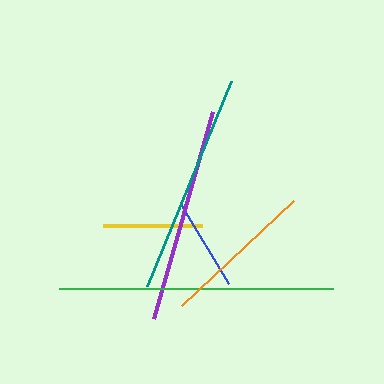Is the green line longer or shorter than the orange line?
The green line is longer than the orange line.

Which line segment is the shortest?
The blue line is the shortest at approximately 91 pixels.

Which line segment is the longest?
The green line is the longest at approximately 275 pixels.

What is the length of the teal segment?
The teal segment is approximately 222 pixels long.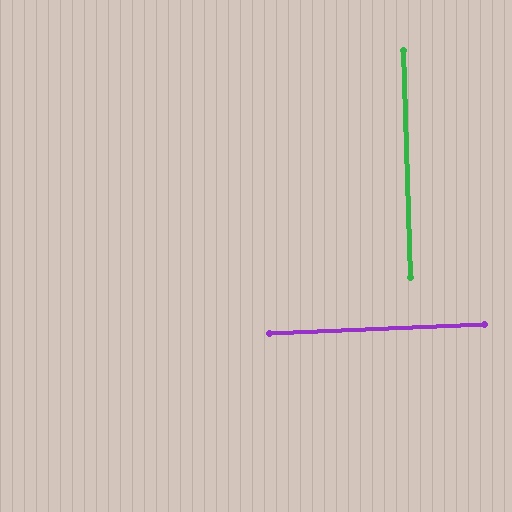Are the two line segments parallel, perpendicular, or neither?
Perpendicular — they meet at approximately 89°.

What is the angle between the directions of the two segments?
Approximately 89 degrees.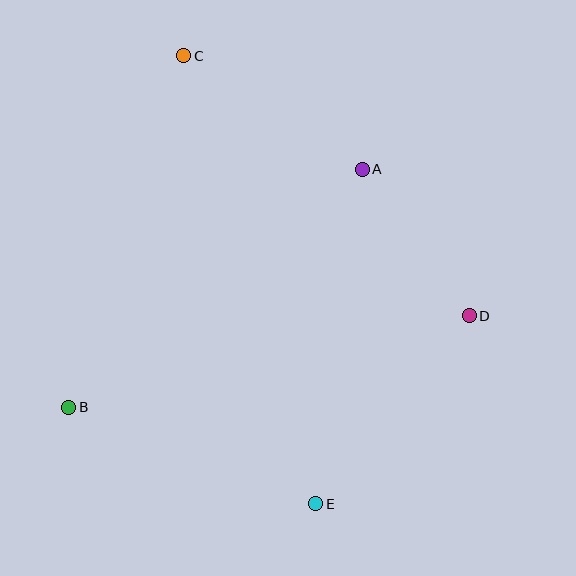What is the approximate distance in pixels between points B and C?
The distance between B and C is approximately 370 pixels.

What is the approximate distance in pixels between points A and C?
The distance between A and C is approximately 212 pixels.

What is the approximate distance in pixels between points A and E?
The distance between A and E is approximately 338 pixels.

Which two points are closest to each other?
Points A and D are closest to each other.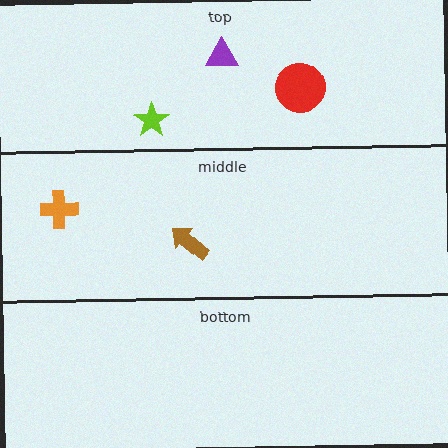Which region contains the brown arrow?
The middle region.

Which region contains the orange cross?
The middle region.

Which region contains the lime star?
The top region.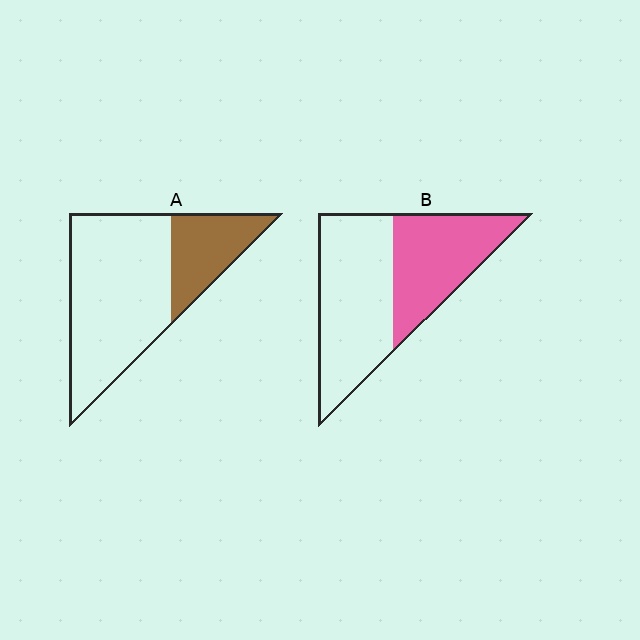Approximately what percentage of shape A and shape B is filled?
A is approximately 30% and B is approximately 45%.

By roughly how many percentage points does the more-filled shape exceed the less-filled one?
By roughly 15 percentage points (B over A).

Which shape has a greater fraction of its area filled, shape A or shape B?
Shape B.